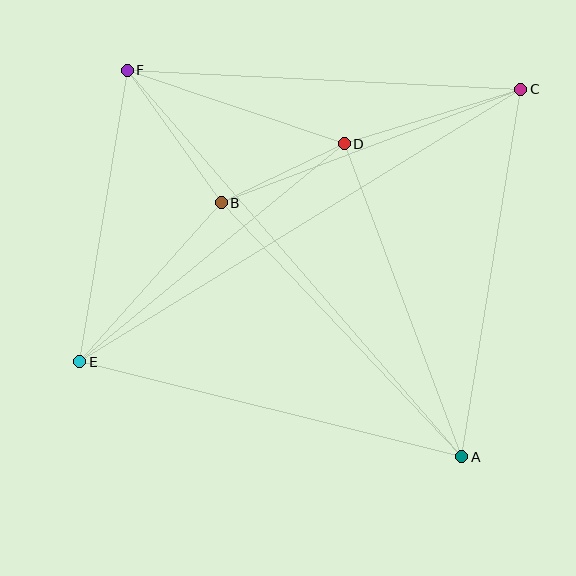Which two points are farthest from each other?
Points C and E are farthest from each other.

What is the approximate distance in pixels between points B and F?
The distance between B and F is approximately 162 pixels.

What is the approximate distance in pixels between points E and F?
The distance between E and F is approximately 295 pixels.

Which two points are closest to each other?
Points B and D are closest to each other.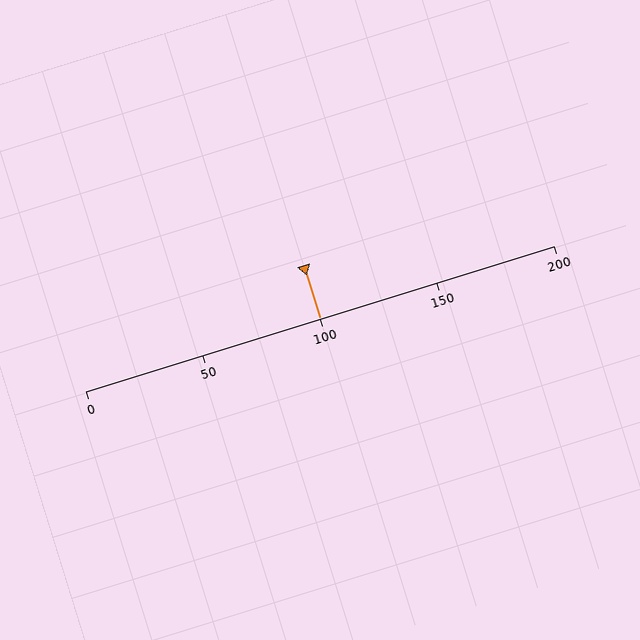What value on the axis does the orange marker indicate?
The marker indicates approximately 100.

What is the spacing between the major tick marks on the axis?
The major ticks are spaced 50 apart.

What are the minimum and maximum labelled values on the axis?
The axis runs from 0 to 200.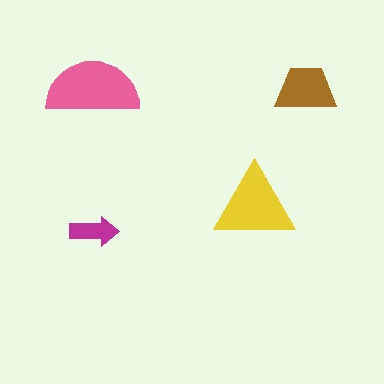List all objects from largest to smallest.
The pink semicircle, the yellow triangle, the brown trapezoid, the magenta arrow.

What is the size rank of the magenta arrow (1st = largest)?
4th.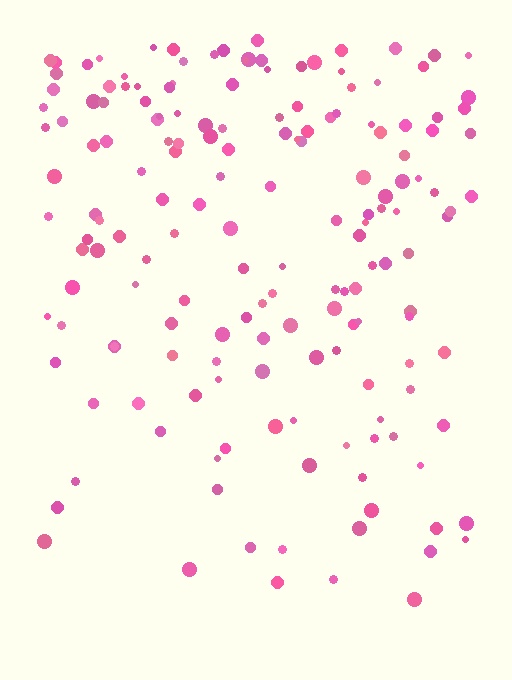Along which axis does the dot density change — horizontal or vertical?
Vertical.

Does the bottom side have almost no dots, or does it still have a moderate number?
Still a moderate number, just noticeably fewer than the top.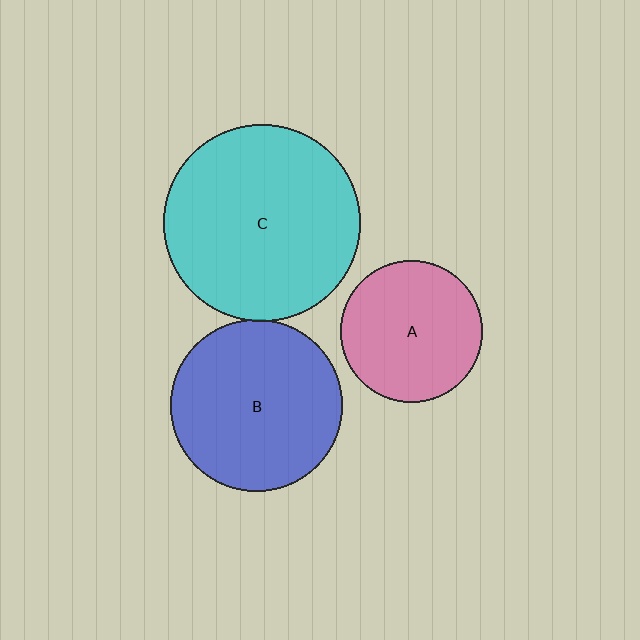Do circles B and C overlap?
Yes.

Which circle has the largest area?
Circle C (cyan).